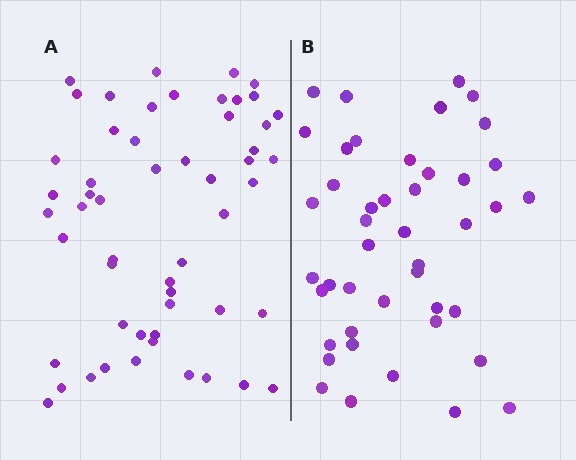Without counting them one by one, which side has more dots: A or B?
Region A (the left region) has more dots.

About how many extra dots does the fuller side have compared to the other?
Region A has roughly 10 or so more dots than region B.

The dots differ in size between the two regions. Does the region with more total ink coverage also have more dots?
No. Region B has more total ink coverage because its dots are larger, but region A actually contains more individual dots. Total area can be misleading — the number of items is what matters here.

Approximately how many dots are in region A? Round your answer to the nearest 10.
About 50 dots. (The exact count is 54, which rounds to 50.)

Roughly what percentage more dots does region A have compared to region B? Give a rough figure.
About 25% more.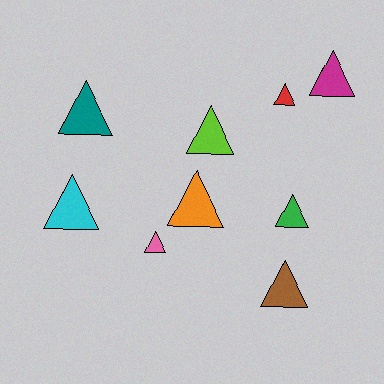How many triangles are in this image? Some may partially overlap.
There are 9 triangles.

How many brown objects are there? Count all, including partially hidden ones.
There is 1 brown object.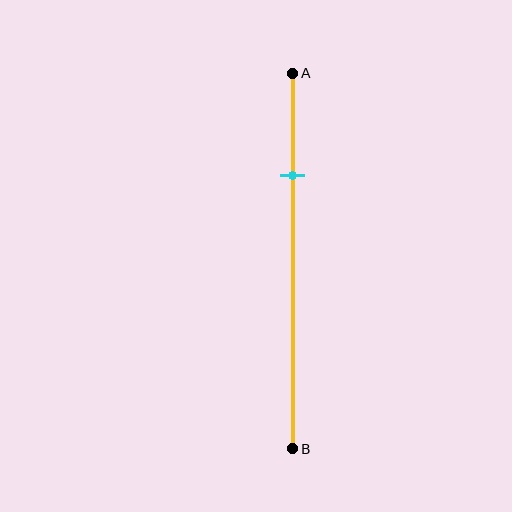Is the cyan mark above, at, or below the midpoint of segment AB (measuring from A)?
The cyan mark is above the midpoint of segment AB.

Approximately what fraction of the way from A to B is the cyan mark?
The cyan mark is approximately 25% of the way from A to B.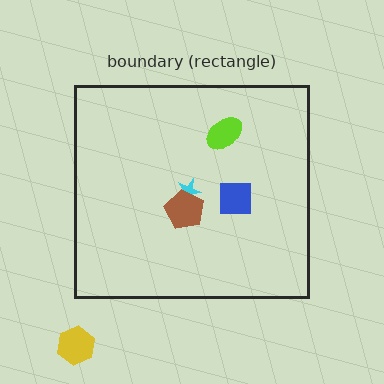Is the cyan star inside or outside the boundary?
Inside.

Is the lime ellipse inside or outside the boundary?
Inside.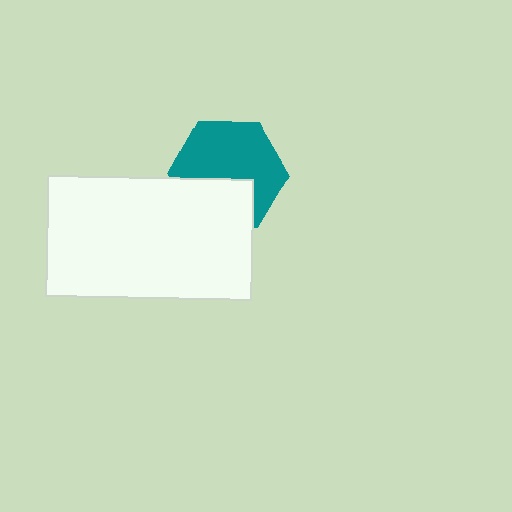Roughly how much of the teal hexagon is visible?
About half of it is visible (roughly 64%).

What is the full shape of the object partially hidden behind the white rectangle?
The partially hidden object is a teal hexagon.